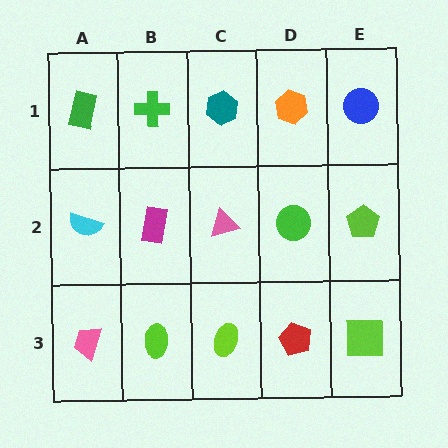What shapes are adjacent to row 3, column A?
A cyan semicircle (row 2, column A), a lime ellipse (row 3, column B).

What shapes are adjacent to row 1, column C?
A pink triangle (row 2, column C), a green cross (row 1, column B), an orange hexagon (row 1, column D).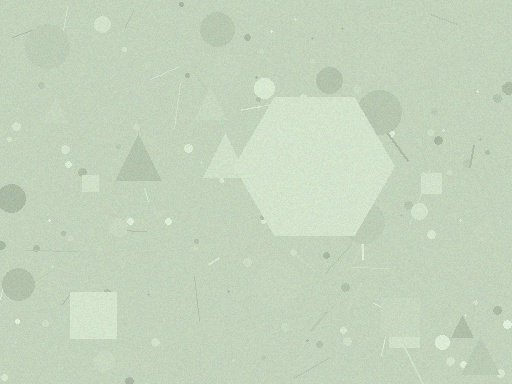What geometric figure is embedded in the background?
A hexagon is embedded in the background.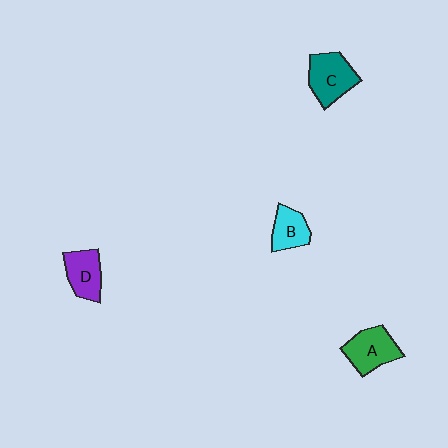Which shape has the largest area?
Shape C (teal).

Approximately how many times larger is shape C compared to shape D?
Approximately 1.3 times.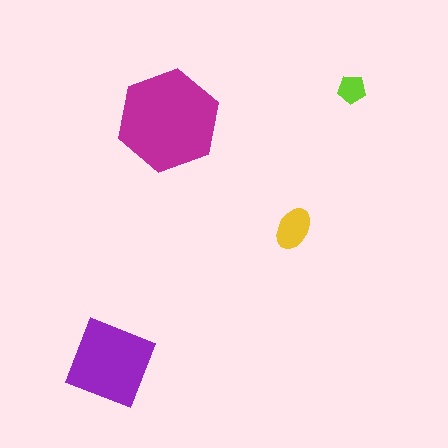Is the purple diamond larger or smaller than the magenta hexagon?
Smaller.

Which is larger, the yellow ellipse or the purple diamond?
The purple diamond.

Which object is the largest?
The magenta hexagon.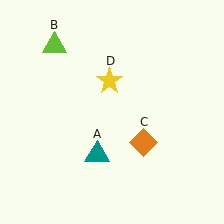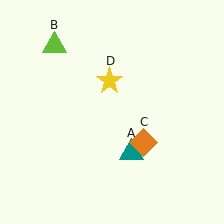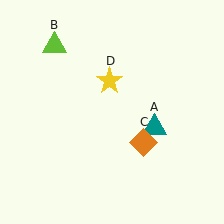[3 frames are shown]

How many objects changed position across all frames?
1 object changed position: teal triangle (object A).